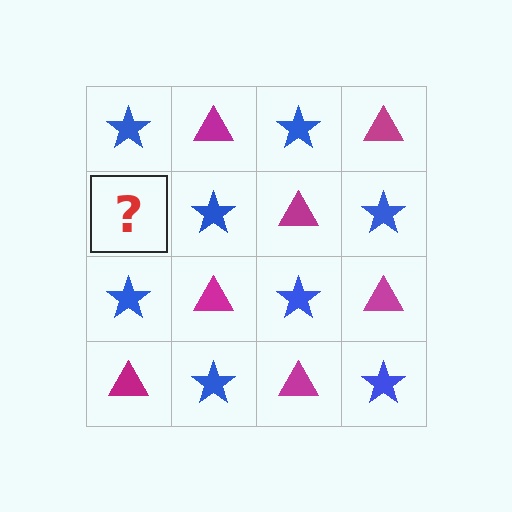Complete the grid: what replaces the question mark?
The question mark should be replaced with a magenta triangle.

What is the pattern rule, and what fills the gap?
The rule is that it alternates blue star and magenta triangle in a checkerboard pattern. The gap should be filled with a magenta triangle.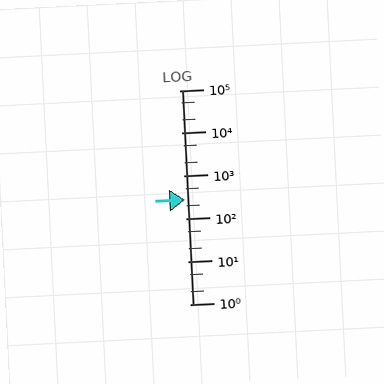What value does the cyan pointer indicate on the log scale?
The pointer indicates approximately 270.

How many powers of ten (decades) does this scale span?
The scale spans 5 decades, from 1 to 100000.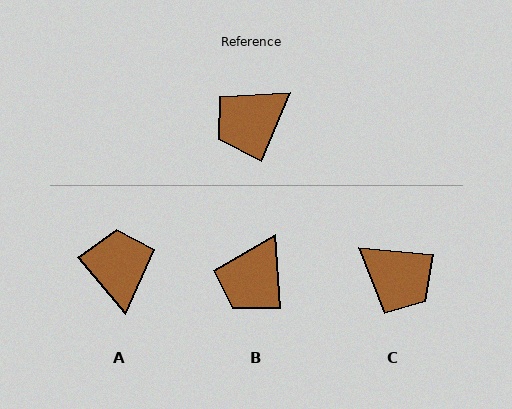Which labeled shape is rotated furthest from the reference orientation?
A, about 117 degrees away.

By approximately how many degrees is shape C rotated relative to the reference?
Approximately 108 degrees counter-clockwise.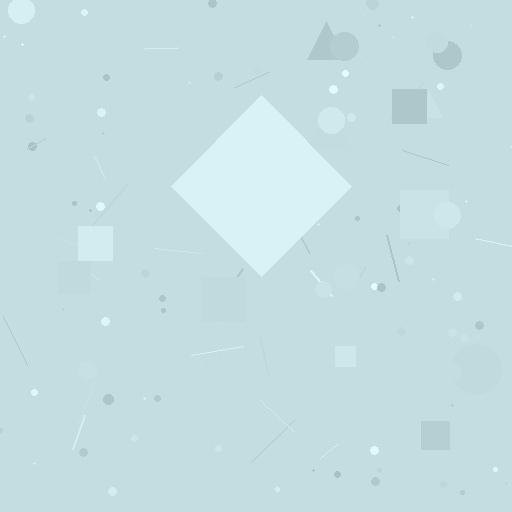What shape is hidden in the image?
A diamond is hidden in the image.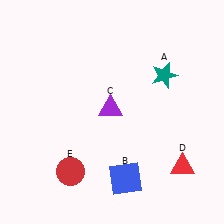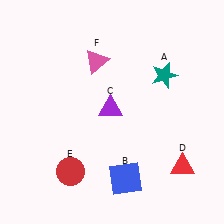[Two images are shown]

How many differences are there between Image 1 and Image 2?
There is 1 difference between the two images.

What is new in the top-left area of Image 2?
A pink triangle (F) was added in the top-left area of Image 2.